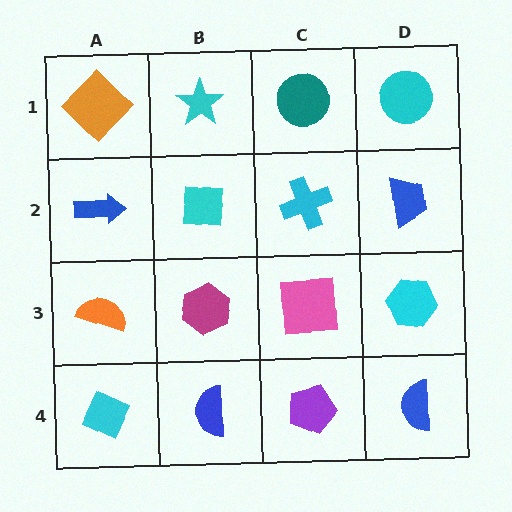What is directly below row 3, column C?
A purple pentagon.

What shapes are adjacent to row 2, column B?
A cyan star (row 1, column B), a magenta hexagon (row 3, column B), a blue arrow (row 2, column A), a cyan cross (row 2, column C).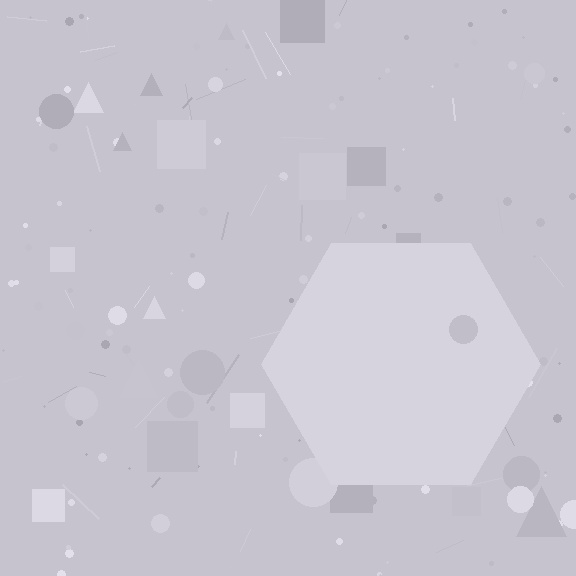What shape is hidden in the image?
A hexagon is hidden in the image.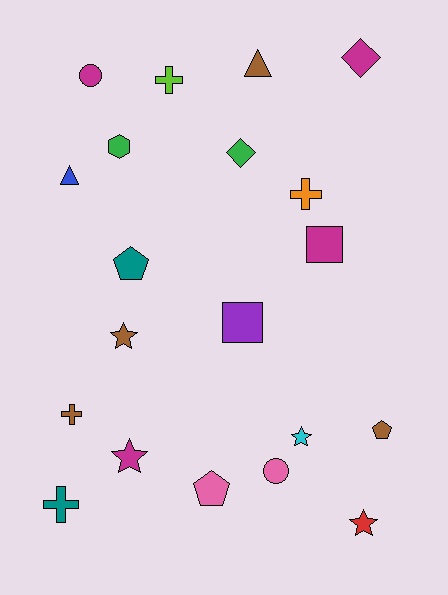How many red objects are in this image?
There is 1 red object.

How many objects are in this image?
There are 20 objects.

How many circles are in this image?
There are 2 circles.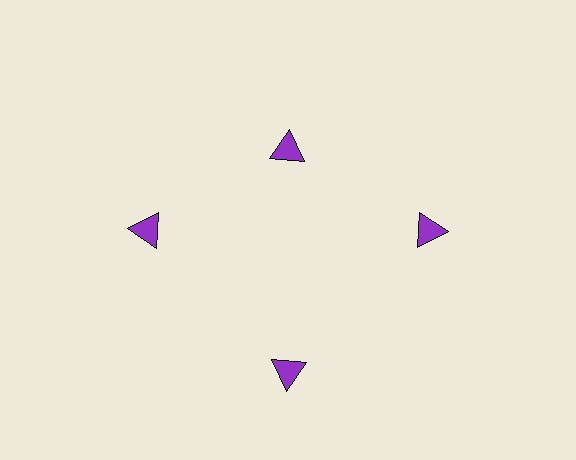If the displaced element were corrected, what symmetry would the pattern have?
It would have 4-fold rotational symmetry — the pattern would map onto itself every 90 degrees.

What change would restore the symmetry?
The symmetry would be restored by moving it outward, back onto the ring so that all 4 triangles sit at equal angles and equal distance from the center.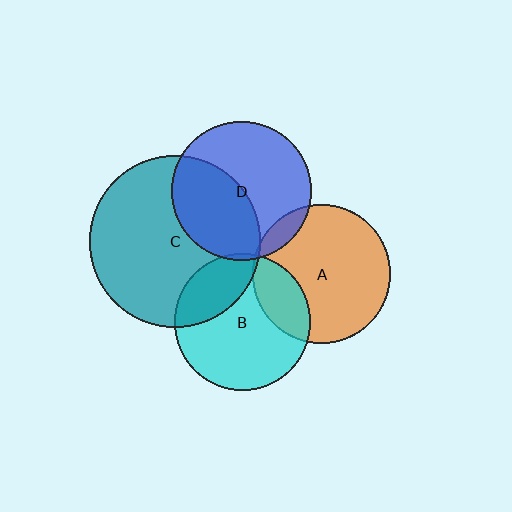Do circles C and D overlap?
Yes.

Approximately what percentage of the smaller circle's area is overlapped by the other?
Approximately 45%.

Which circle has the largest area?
Circle C (teal).